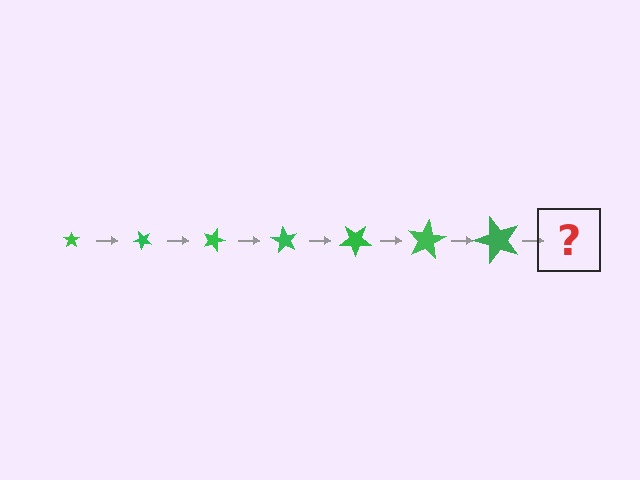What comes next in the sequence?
The next element should be a star, larger than the previous one and rotated 315 degrees from the start.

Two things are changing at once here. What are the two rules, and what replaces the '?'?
The two rules are that the star grows larger each step and it rotates 45 degrees each step. The '?' should be a star, larger than the previous one and rotated 315 degrees from the start.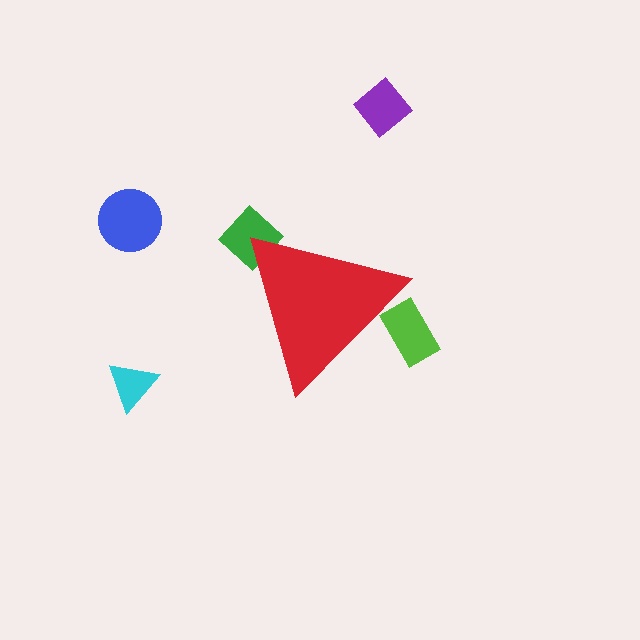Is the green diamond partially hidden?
Yes, the green diamond is partially hidden behind the red triangle.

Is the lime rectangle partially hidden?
Yes, the lime rectangle is partially hidden behind the red triangle.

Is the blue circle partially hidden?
No, the blue circle is fully visible.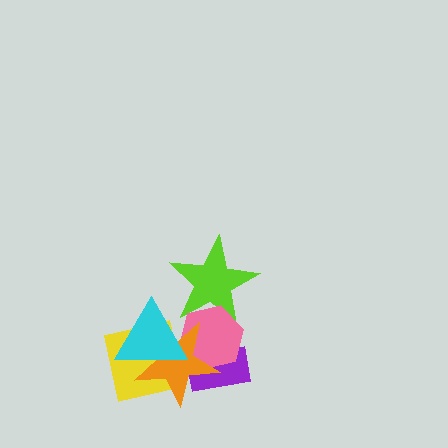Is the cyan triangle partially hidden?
No, no other shape covers it.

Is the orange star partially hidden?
Yes, it is partially covered by another shape.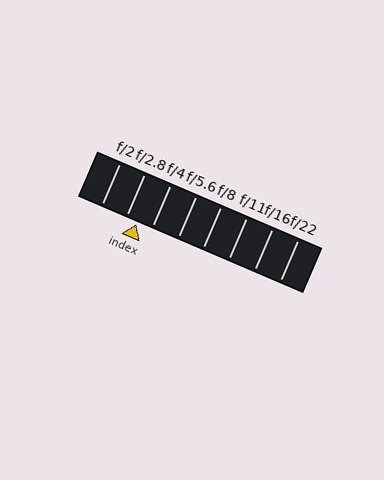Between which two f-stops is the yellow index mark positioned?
The index mark is between f/2.8 and f/4.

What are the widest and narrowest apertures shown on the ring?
The widest aperture shown is f/2 and the narrowest is f/22.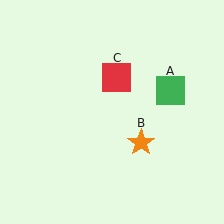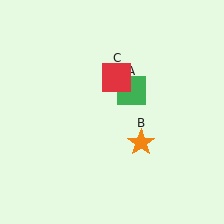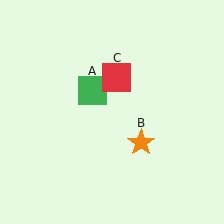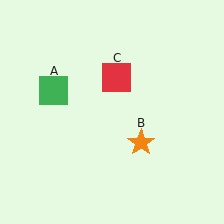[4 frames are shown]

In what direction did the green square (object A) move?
The green square (object A) moved left.